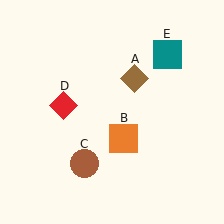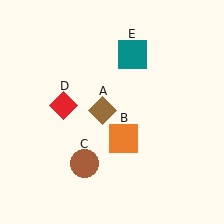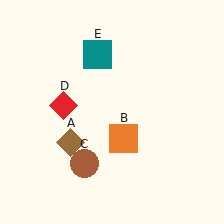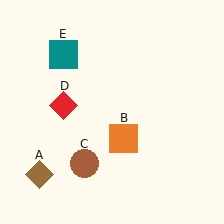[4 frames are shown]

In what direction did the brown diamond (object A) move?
The brown diamond (object A) moved down and to the left.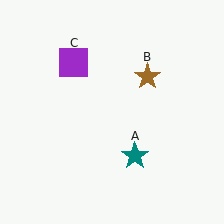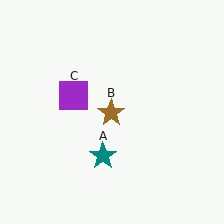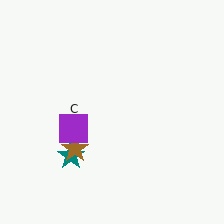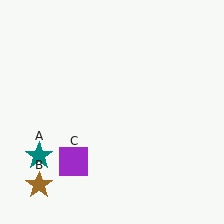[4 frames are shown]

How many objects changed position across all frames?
3 objects changed position: teal star (object A), brown star (object B), purple square (object C).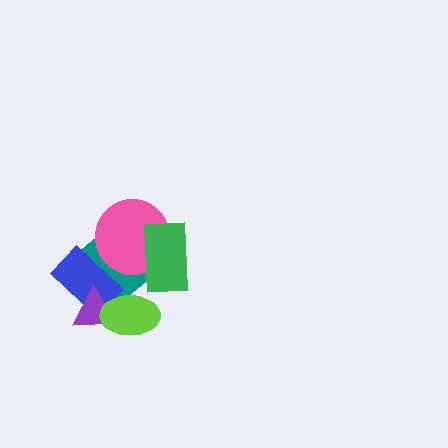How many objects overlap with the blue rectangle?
3 objects overlap with the blue rectangle.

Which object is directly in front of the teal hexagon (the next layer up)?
The blue rectangle is directly in front of the teal hexagon.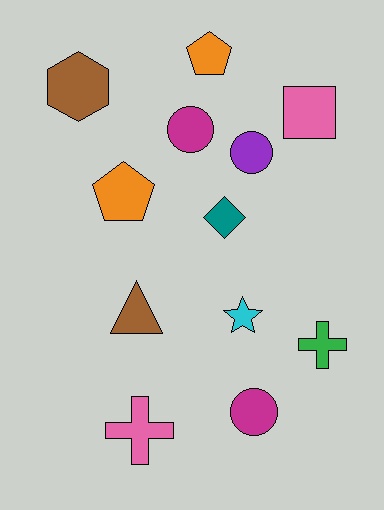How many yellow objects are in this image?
There are no yellow objects.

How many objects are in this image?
There are 12 objects.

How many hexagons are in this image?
There is 1 hexagon.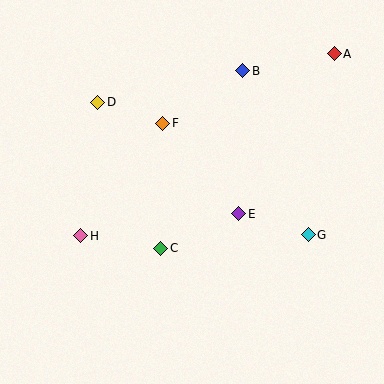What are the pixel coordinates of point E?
Point E is at (239, 214).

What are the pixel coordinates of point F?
Point F is at (163, 123).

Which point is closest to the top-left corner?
Point D is closest to the top-left corner.